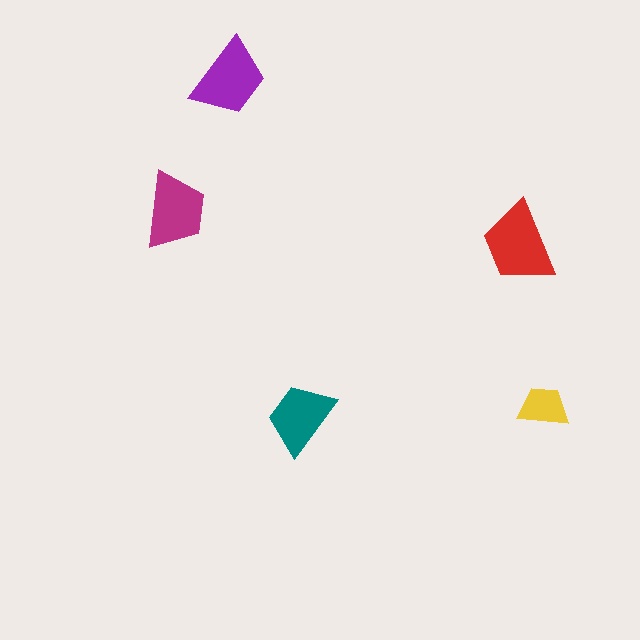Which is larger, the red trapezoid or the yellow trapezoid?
The red one.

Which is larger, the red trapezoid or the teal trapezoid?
The red one.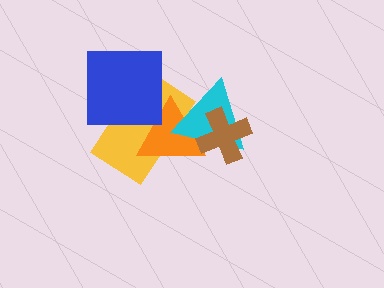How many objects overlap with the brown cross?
2 objects overlap with the brown cross.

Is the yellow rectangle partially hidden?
Yes, it is partially covered by another shape.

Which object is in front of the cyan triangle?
The brown cross is in front of the cyan triangle.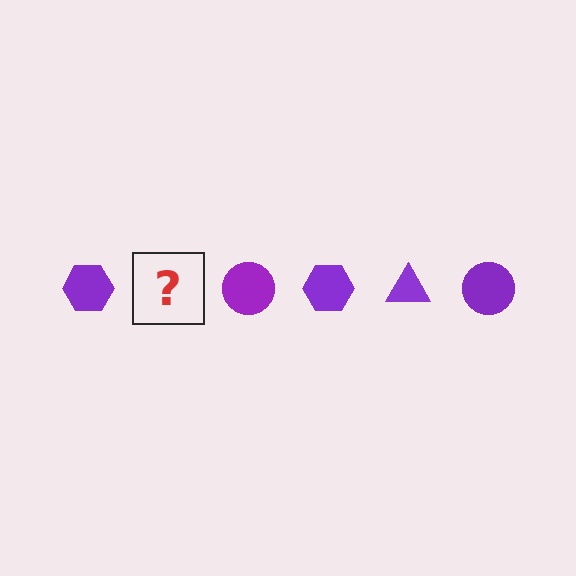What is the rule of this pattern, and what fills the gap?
The rule is that the pattern cycles through hexagon, triangle, circle shapes in purple. The gap should be filled with a purple triangle.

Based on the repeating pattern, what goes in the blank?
The blank should be a purple triangle.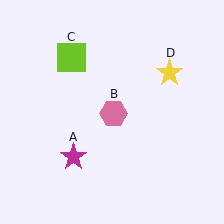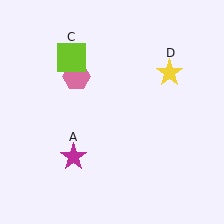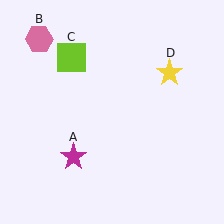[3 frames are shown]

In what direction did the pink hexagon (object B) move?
The pink hexagon (object B) moved up and to the left.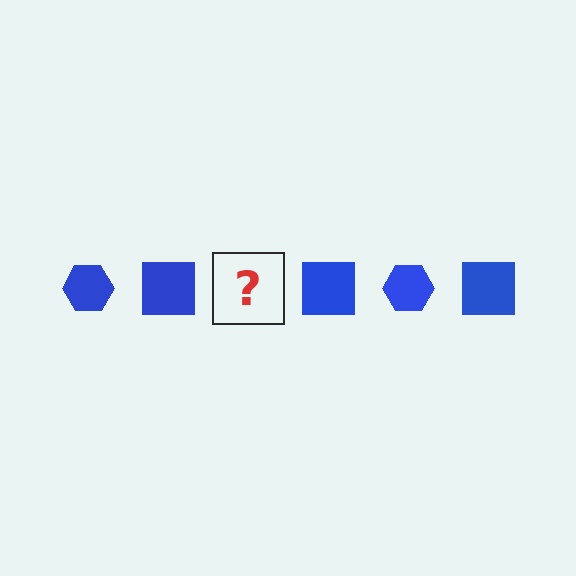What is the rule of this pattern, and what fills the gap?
The rule is that the pattern cycles through hexagon, square shapes in blue. The gap should be filled with a blue hexagon.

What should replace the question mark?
The question mark should be replaced with a blue hexagon.